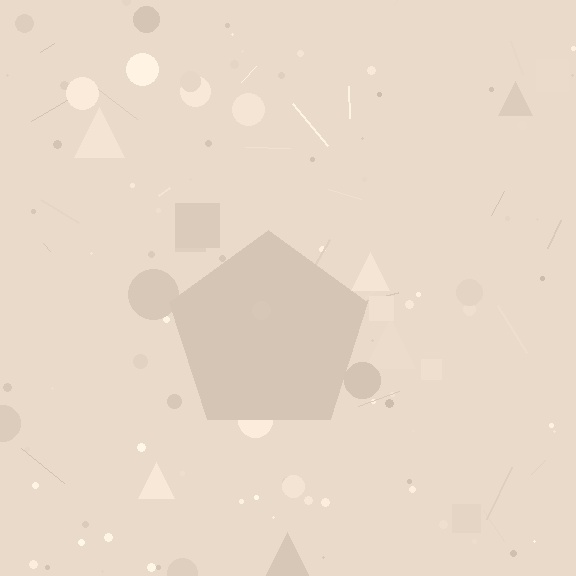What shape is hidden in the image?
A pentagon is hidden in the image.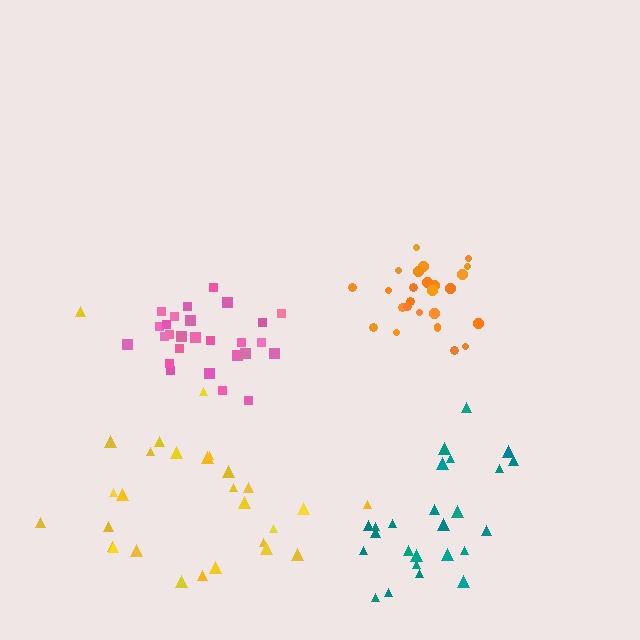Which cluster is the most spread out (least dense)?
Yellow.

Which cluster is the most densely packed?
Orange.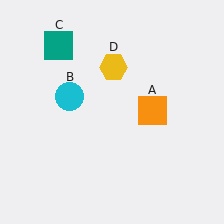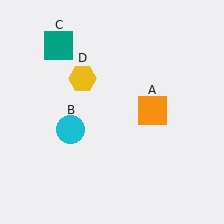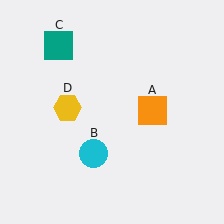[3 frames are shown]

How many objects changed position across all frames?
2 objects changed position: cyan circle (object B), yellow hexagon (object D).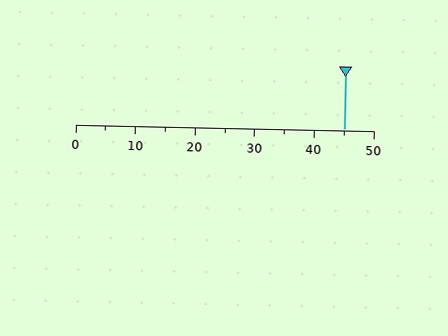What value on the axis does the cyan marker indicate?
The marker indicates approximately 45.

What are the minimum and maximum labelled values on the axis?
The axis runs from 0 to 50.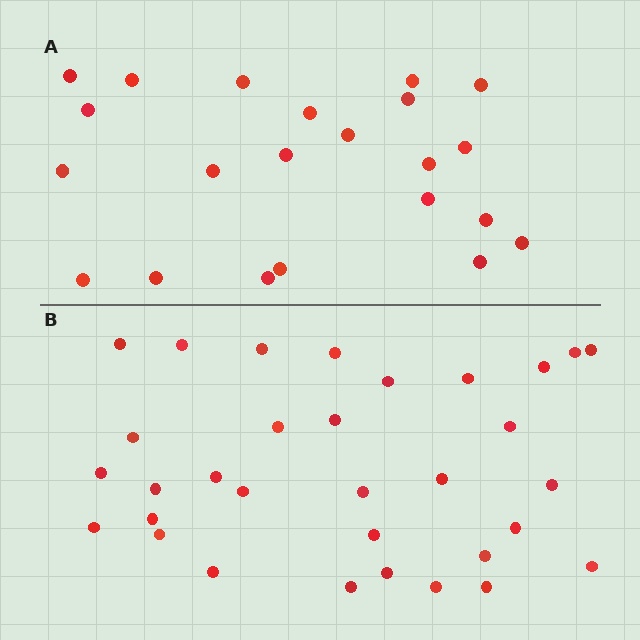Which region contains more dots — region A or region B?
Region B (the bottom region) has more dots.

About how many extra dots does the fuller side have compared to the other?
Region B has roughly 10 or so more dots than region A.